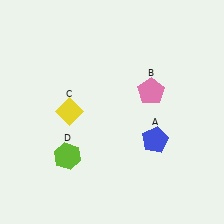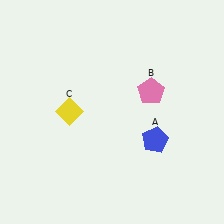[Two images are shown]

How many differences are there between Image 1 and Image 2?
There is 1 difference between the two images.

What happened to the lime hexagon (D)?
The lime hexagon (D) was removed in Image 2. It was in the bottom-left area of Image 1.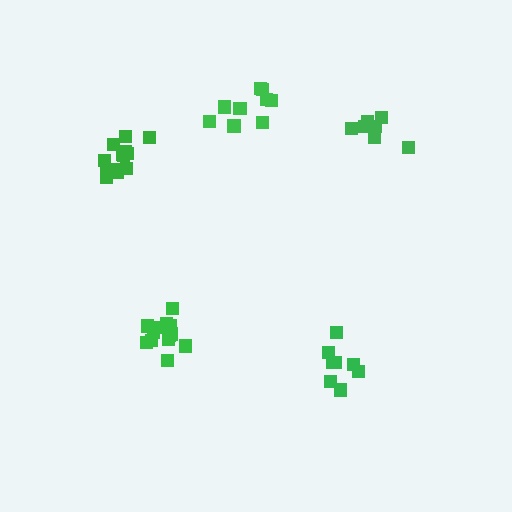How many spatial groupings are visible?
There are 5 spatial groupings.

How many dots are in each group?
Group 1: 13 dots, Group 2: 7 dots, Group 3: 13 dots, Group 4: 9 dots, Group 5: 8 dots (50 total).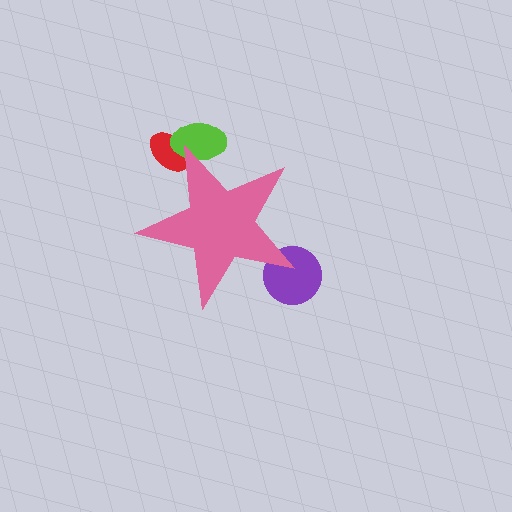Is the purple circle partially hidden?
Yes, the purple circle is partially hidden behind the pink star.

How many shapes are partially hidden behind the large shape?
3 shapes are partially hidden.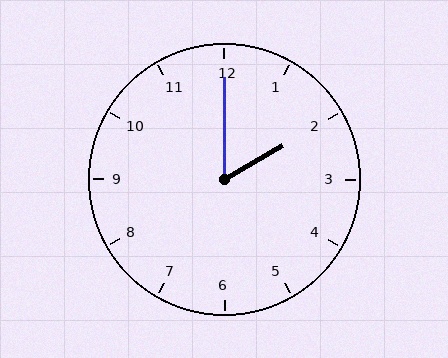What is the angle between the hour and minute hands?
Approximately 60 degrees.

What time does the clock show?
2:00.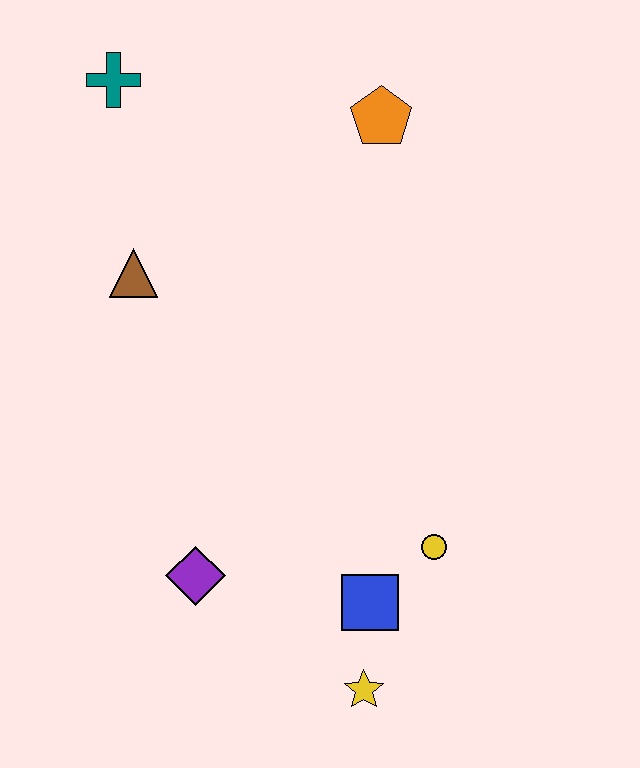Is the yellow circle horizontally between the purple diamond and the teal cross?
No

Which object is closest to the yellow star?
The blue square is closest to the yellow star.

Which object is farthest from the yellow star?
The teal cross is farthest from the yellow star.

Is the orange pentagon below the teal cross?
Yes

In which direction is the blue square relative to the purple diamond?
The blue square is to the right of the purple diamond.